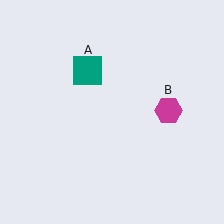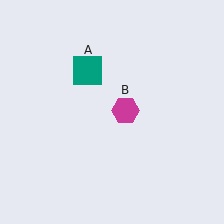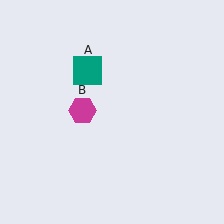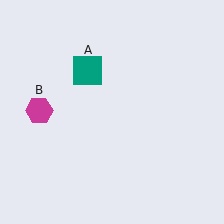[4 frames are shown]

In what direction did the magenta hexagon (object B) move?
The magenta hexagon (object B) moved left.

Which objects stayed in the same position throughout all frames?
Teal square (object A) remained stationary.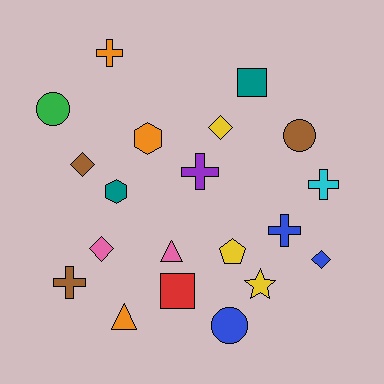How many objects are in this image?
There are 20 objects.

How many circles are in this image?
There are 3 circles.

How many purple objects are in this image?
There is 1 purple object.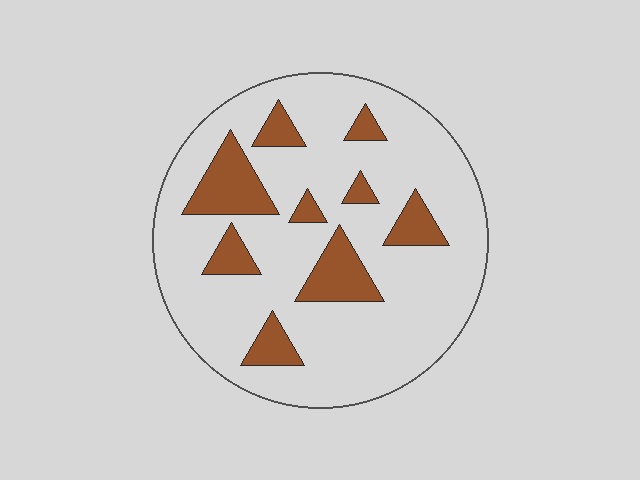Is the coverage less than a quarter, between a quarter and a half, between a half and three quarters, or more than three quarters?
Less than a quarter.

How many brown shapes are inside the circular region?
9.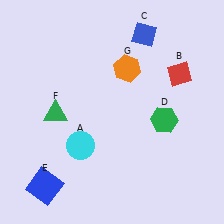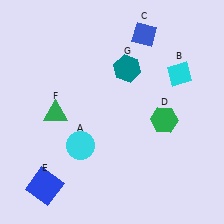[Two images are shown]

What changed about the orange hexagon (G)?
In Image 1, G is orange. In Image 2, it changed to teal.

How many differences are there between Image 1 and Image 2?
There are 2 differences between the two images.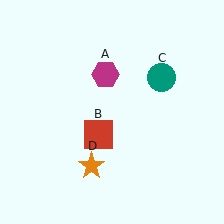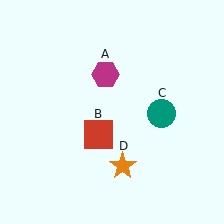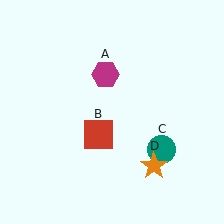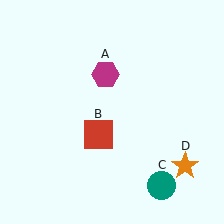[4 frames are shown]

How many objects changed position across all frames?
2 objects changed position: teal circle (object C), orange star (object D).